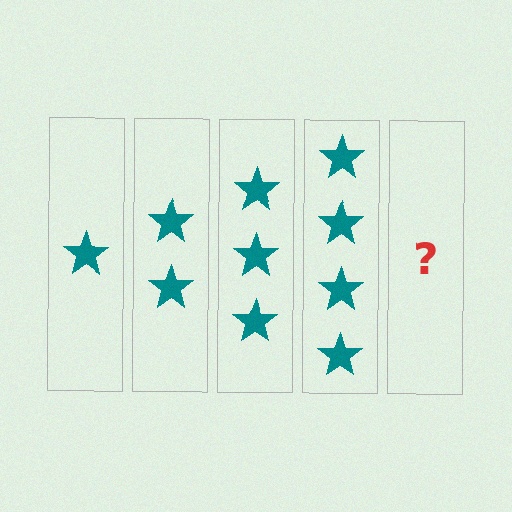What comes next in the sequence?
The next element should be 5 stars.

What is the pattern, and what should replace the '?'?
The pattern is that each step adds one more star. The '?' should be 5 stars.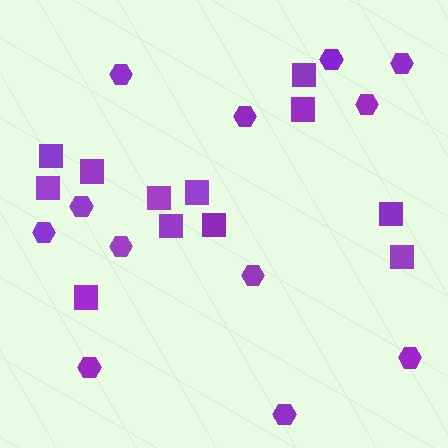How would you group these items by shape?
There are 2 groups: one group of hexagons (12) and one group of squares (12).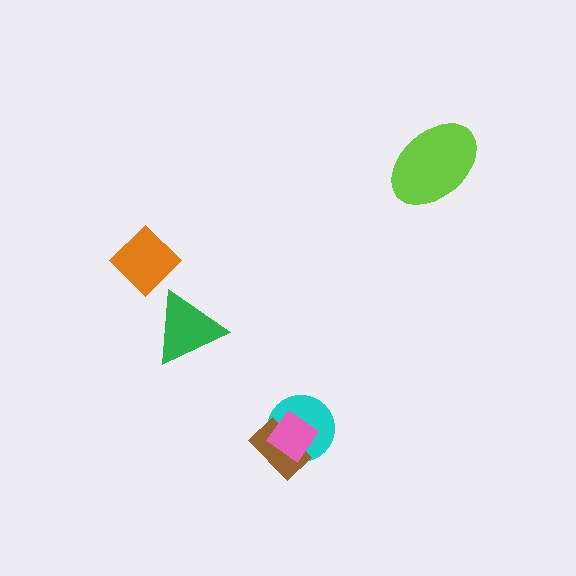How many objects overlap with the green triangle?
0 objects overlap with the green triangle.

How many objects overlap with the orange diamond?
0 objects overlap with the orange diamond.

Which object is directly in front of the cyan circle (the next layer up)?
The brown rectangle is directly in front of the cyan circle.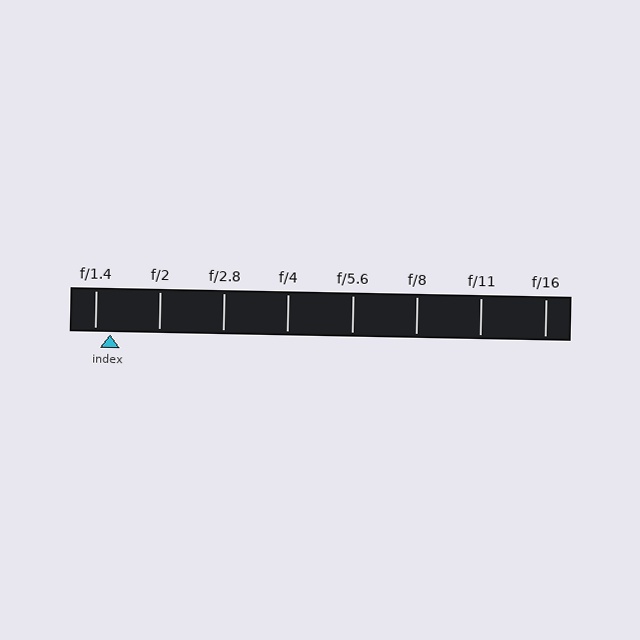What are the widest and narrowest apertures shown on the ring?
The widest aperture shown is f/1.4 and the narrowest is f/16.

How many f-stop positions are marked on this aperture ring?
There are 8 f-stop positions marked.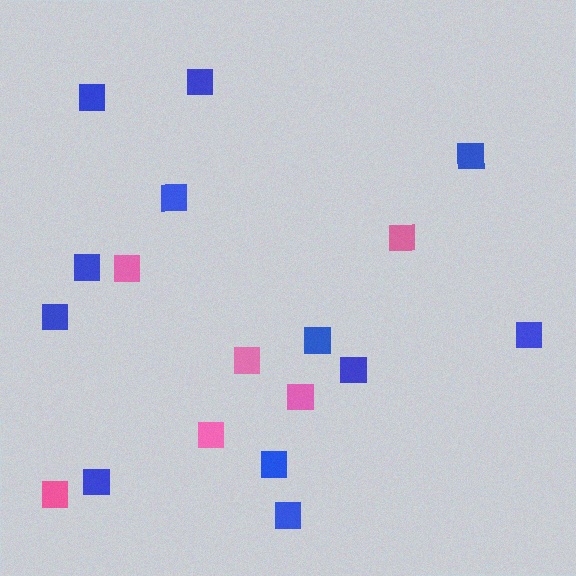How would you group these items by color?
There are 2 groups: one group of pink squares (6) and one group of blue squares (12).